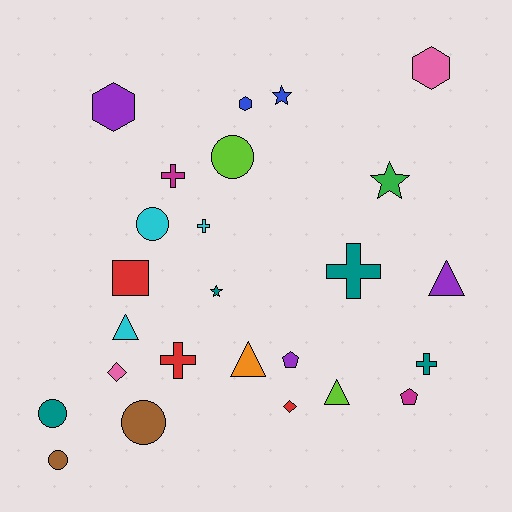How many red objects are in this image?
There are 3 red objects.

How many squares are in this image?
There is 1 square.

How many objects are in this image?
There are 25 objects.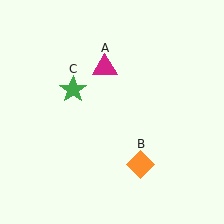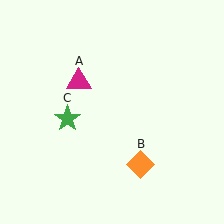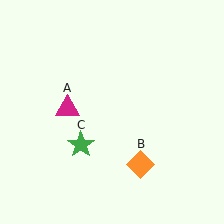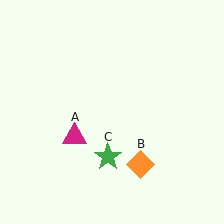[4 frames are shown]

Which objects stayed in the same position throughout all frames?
Orange diamond (object B) remained stationary.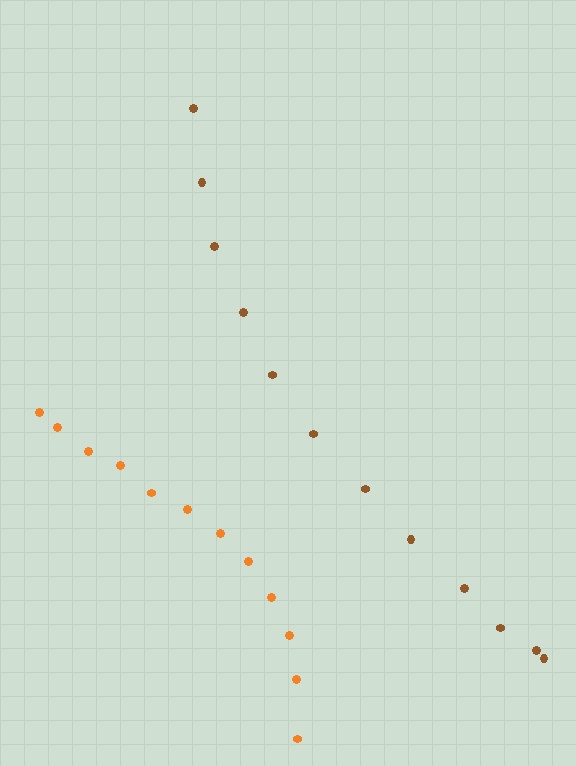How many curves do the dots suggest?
There are 2 distinct paths.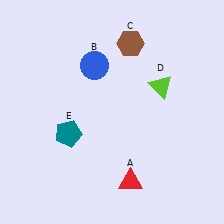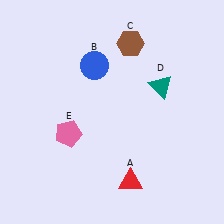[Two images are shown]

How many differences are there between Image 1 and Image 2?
There are 2 differences between the two images.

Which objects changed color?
D changed from lime to teal. E changed from teal to pink.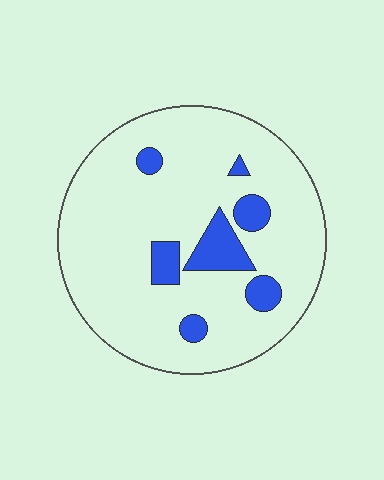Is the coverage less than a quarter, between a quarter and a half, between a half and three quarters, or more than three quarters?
Less than a quarter.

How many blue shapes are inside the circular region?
7.